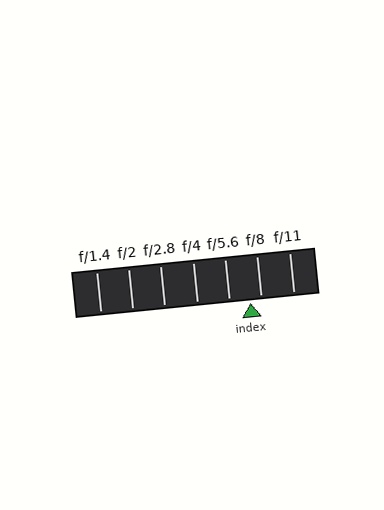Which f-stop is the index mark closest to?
The index mark is closest to f/8.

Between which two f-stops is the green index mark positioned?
The index mark is between f/5.6 and f/8.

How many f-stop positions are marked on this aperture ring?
There are 7 f-stop positions marked.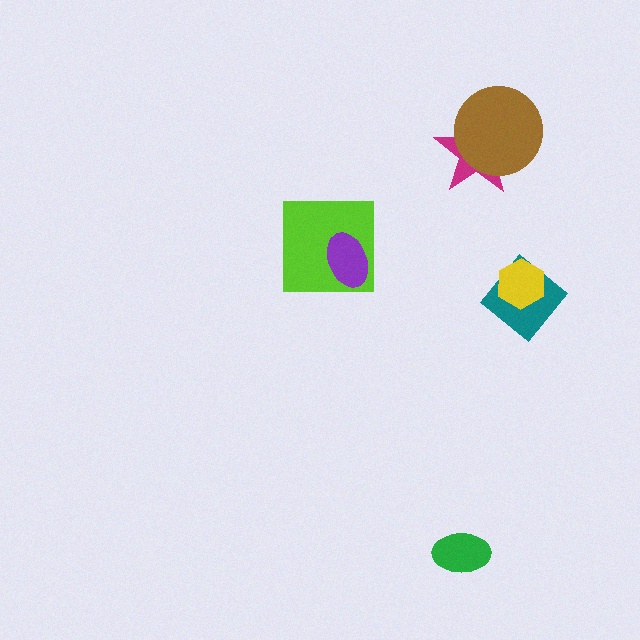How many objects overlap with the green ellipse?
0 objects overlap with the green ellipse.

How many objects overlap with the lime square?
1 object overlaps with the lime square.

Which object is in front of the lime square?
The purple ellipse is in front of the lime square.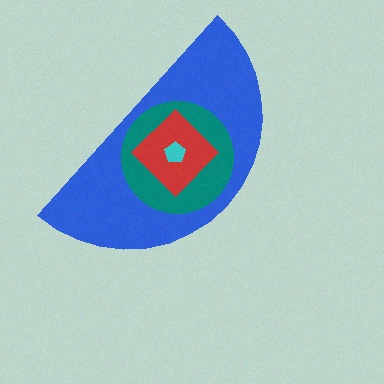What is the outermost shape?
The blue semicircle.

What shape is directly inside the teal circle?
The red diamond.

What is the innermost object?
The cyan pentagon.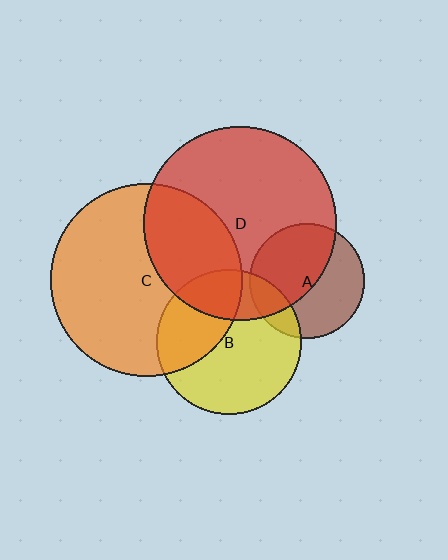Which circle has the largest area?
Circle D (red).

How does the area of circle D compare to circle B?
Approximately 1.8 times.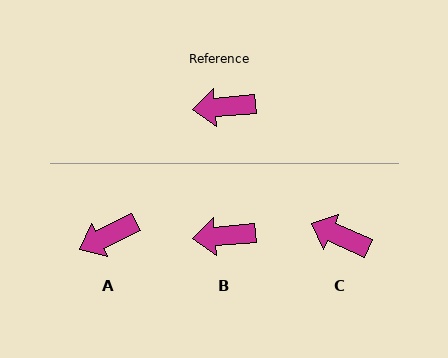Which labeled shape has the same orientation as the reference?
B.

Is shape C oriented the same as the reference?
No, it is off by about 28 degrees.